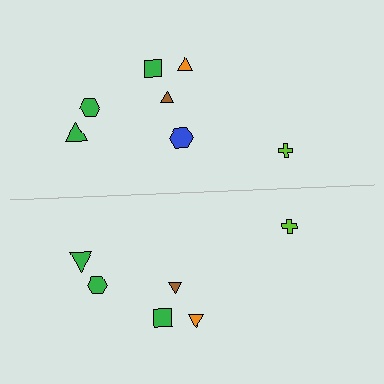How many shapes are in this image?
There are 13 shapes in this image.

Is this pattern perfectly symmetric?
No, the pattern is not perfectly symmetric. A blue hexagon is missing from the bottom side.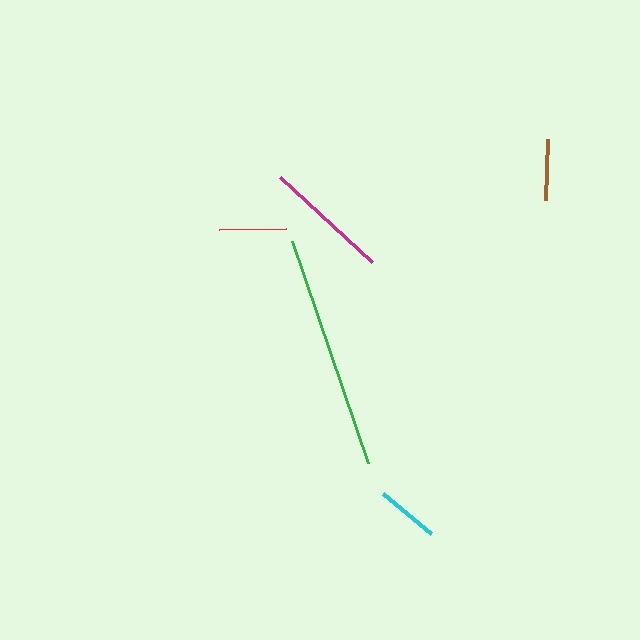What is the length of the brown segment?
The brown segment is approximately 61 pixels long.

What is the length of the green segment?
The green segment is approximately 235 pixels long.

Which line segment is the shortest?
The brown line is the shortest at approximately 61 pixels.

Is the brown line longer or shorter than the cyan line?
The cyan line is longer than the brown line.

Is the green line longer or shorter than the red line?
The green line is longer than the red line.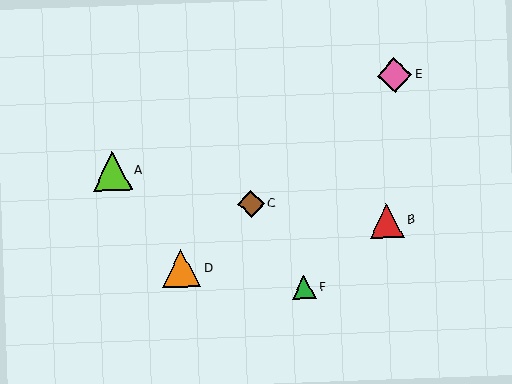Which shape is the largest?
The lime triangle (labeled A) is the largest.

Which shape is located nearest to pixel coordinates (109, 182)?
The lime triangle (labeled A) at (112, 171) is nearest to that location.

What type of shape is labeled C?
Shape C is a brown diamond.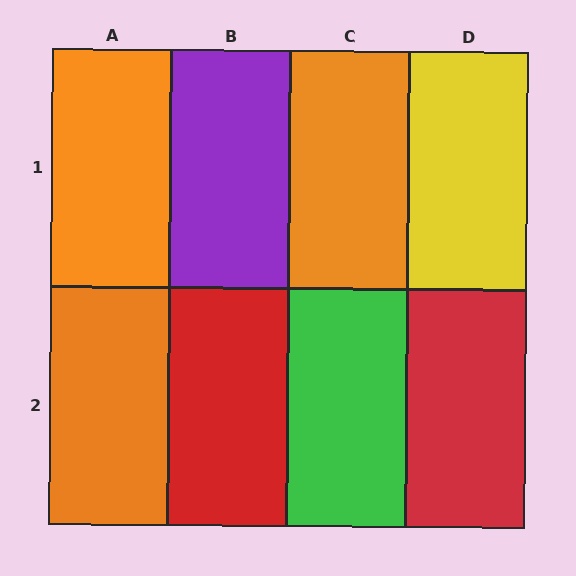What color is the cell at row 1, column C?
Orange.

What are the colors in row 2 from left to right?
Orange, red, green, red.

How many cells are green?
1 cell is green.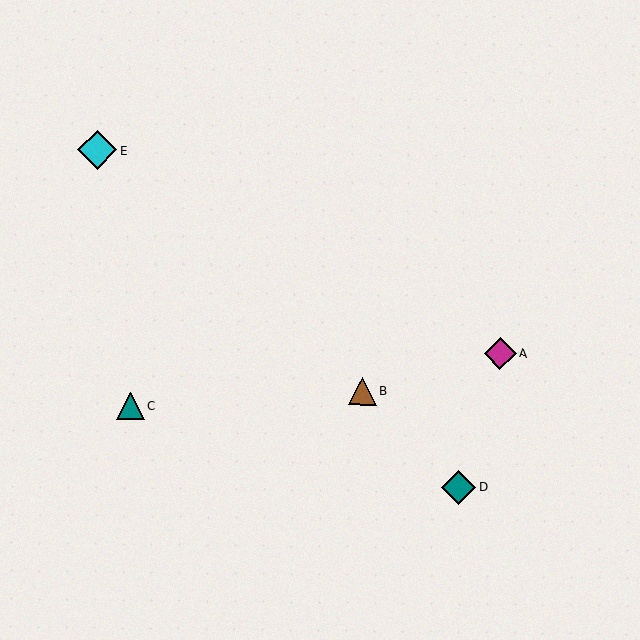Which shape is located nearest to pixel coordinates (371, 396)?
The brown triangle (labeled B) at (363, 391) is nearest to that location.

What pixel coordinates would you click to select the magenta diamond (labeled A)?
Click at (500, 354) to select the magenta diamond A.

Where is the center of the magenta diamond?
The center of the magenta diamond is at (500, 354).